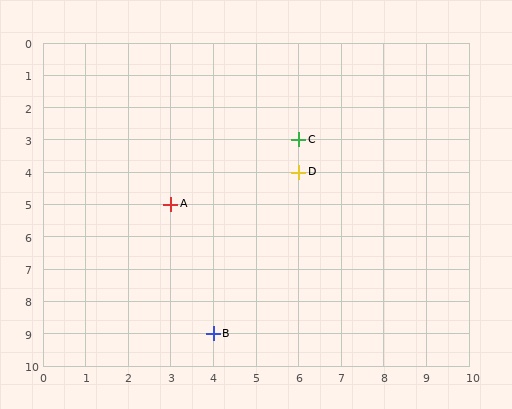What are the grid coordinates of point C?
Point C is at grid coordinates (6, 3).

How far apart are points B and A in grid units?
Points B and A are 1 column and 4 rows apart (about 4.1 grid units diagonally).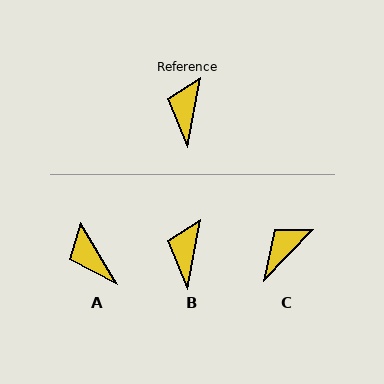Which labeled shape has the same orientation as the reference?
B.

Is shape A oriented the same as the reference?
No, it is off by about 41 degrees.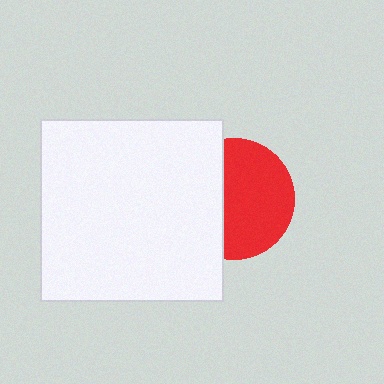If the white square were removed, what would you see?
You would see the complete red circle.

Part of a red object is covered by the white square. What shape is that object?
It is a circle.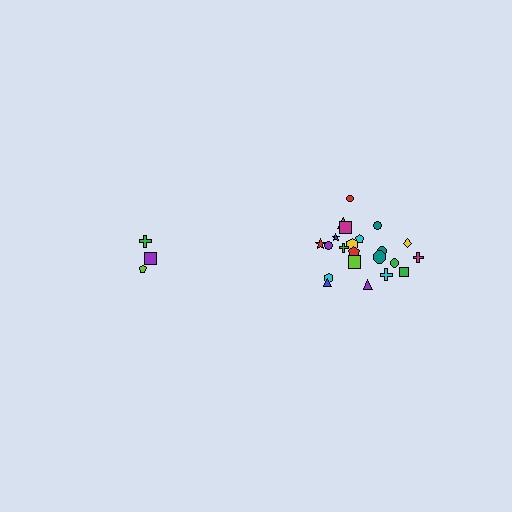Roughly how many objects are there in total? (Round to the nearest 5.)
Roughly 25 objects in total.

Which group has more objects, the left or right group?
The right group.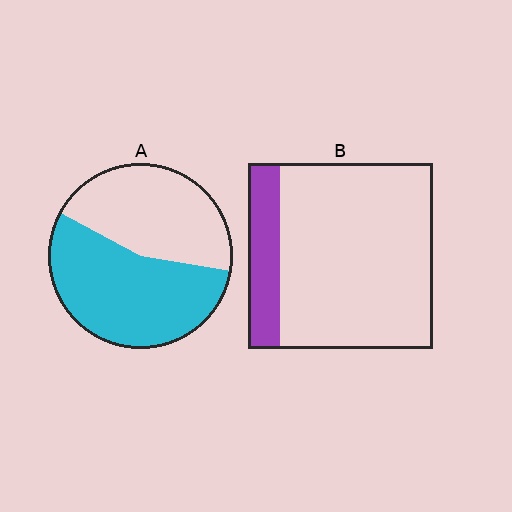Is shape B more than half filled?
No.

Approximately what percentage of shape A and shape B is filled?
A is approximately 55% and B is approximately 15%.